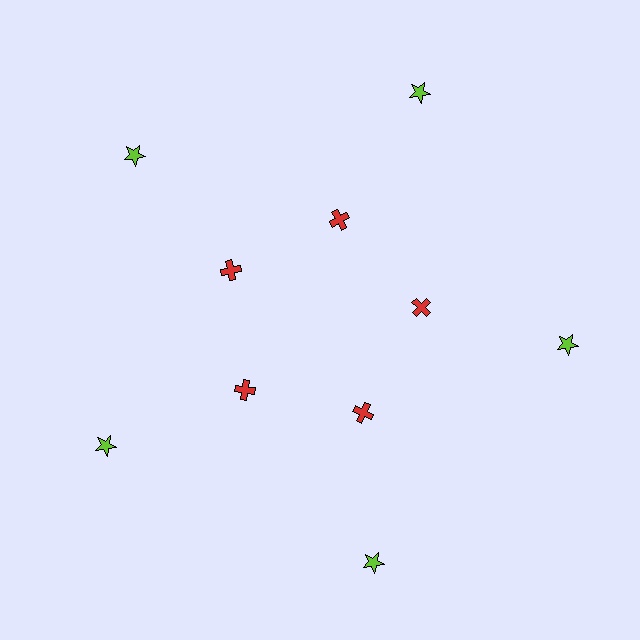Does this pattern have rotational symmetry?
Yes, this pattern has 5-fold rotational symmetry. It looks the same after rotating 72 degrees around the center.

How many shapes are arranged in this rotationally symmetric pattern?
There are 10 shapes, arranged in 5 groups of 2.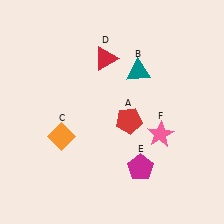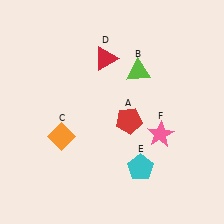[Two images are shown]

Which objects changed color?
B changed from teal to lime. E changed from magenta to cyan.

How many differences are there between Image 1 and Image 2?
There are 2 differences between the two images.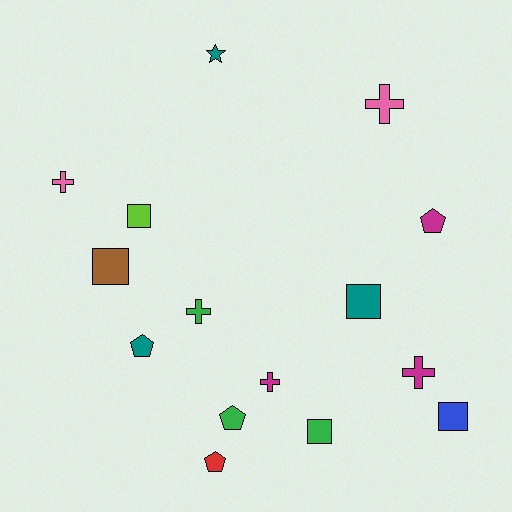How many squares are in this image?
There are 5 squares.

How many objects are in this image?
There are 15 objects.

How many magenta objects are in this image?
There are 3 magenta objects.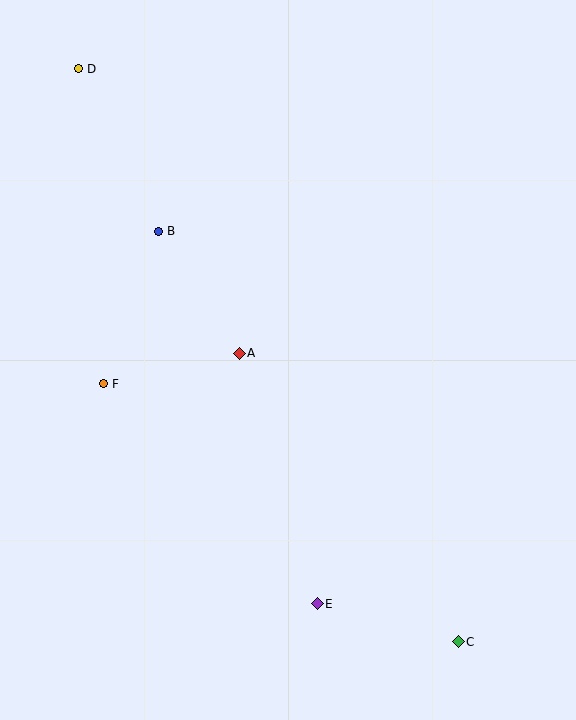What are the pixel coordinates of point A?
Point A is at (239, 353).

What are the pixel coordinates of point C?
Point C is at (458, 642).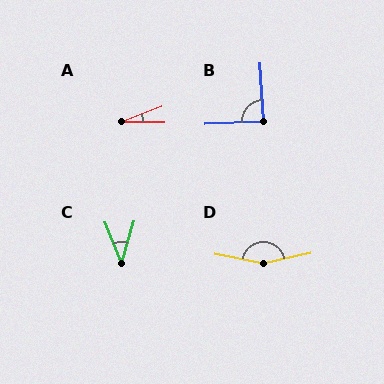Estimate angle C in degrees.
Approximately 38 degrees.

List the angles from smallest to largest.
A (22°), C (38°), B (89°), D (156°).